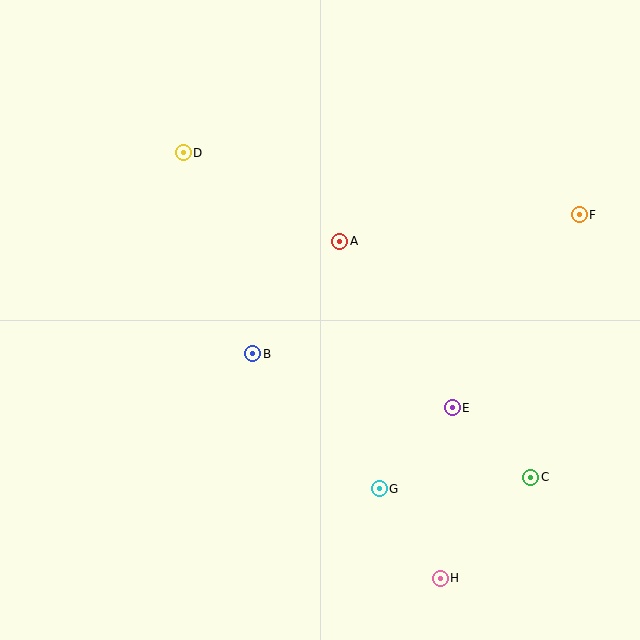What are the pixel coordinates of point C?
Point C is at (531, 477).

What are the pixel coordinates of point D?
Point D is at (183, 153).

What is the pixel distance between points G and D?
The distance between G and D is 389 pixels.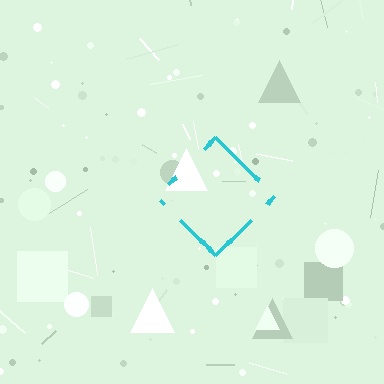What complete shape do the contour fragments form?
The contour fragments form a diamond.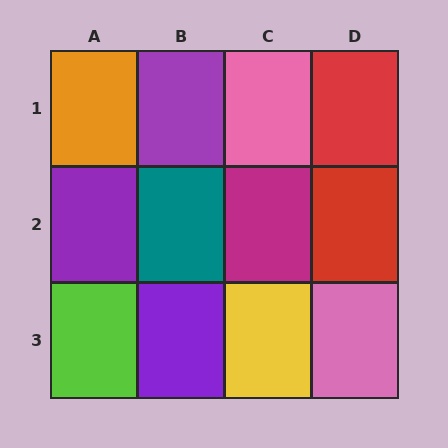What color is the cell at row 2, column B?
Teal.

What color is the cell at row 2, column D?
Red.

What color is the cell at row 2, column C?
Magenta.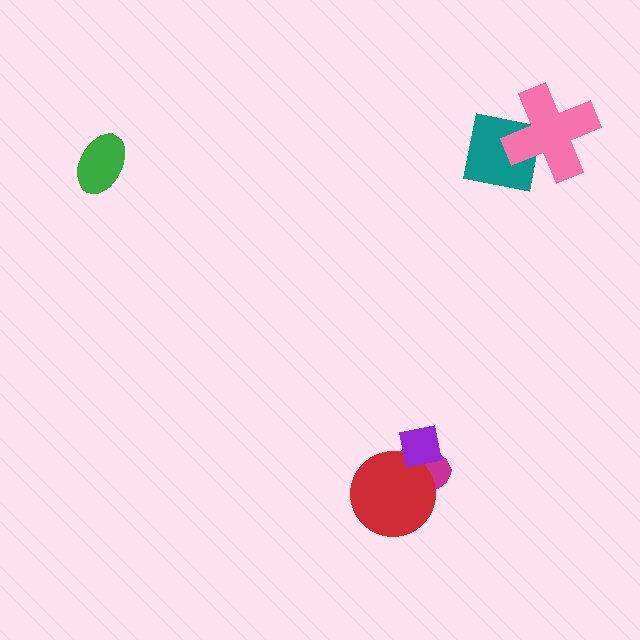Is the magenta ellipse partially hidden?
Yes, it is partially covered by another shape.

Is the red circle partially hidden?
Yes, it is partially covered by another shape.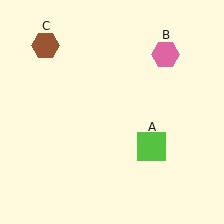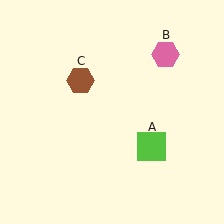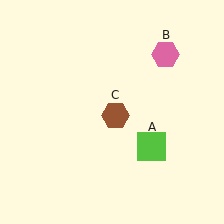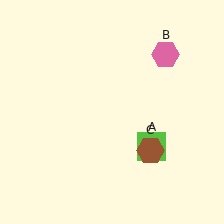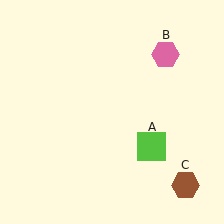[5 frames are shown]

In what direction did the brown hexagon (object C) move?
The brown hexagon (object C) moved down and to the right.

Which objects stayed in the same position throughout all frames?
Lime square (object A) and pink hexagon (object B) remained stationary.